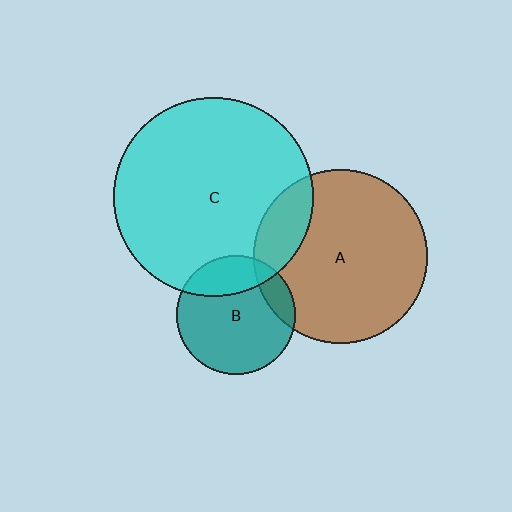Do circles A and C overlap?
Yes.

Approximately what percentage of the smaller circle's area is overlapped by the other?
Approximately 15%.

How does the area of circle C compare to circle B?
Approximately 2.8 times.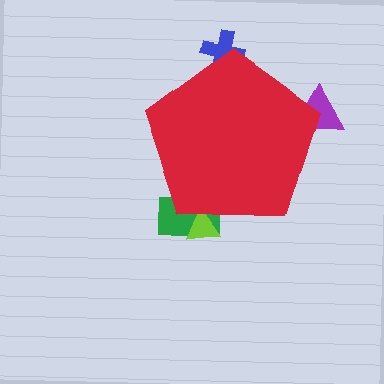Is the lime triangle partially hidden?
Yes, the lime triangle is partially hidden behind the red pentagon.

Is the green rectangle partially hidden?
Yes, the green rectangle is partially hidden behind the red pentagon.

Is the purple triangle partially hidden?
Yes, the purple triangle is partially hidden behind the red pentagon.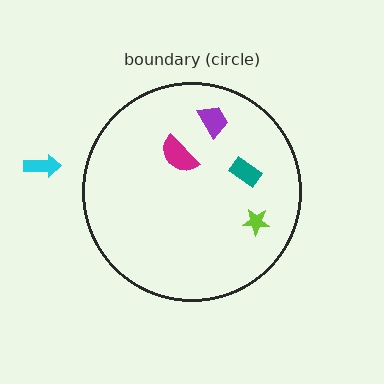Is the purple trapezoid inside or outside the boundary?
Inside.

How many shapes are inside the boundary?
4 inside, 1 outside.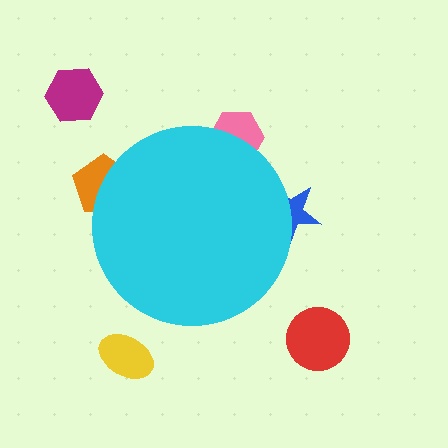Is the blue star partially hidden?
Yes, the blue star is partially hidden behind the cyan circle.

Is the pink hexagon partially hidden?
Yes, the pink hexagon is partially hidden behind the cyan circle.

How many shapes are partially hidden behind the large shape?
3 shapes are partially hidden.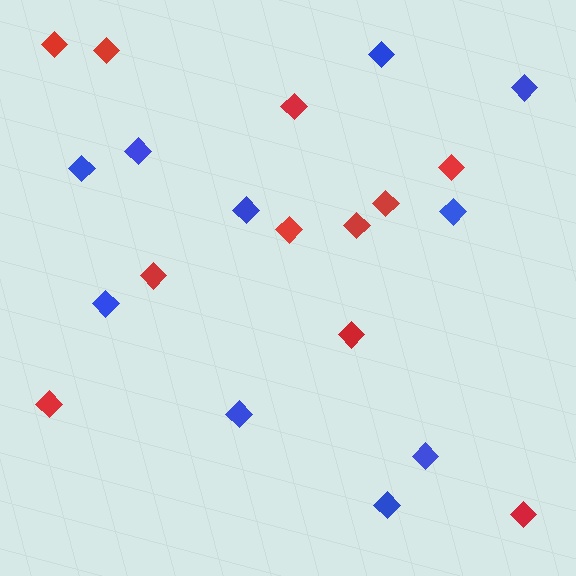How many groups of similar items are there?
There are 2 groups: one group of red diamonds (11) and one group of blue diamonds (10).